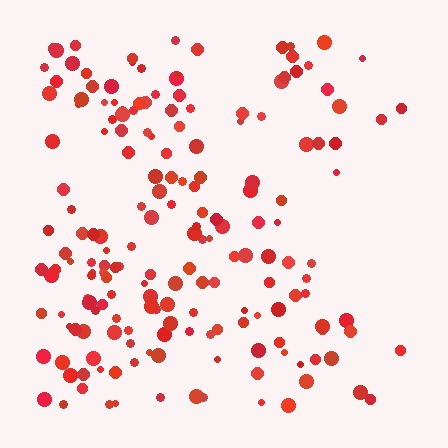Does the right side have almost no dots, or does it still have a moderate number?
Still a moderate number, just noticeably fewer than the left.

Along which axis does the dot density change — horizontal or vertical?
Horizontal.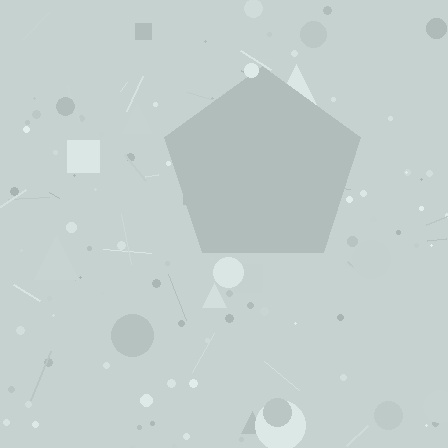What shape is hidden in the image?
A pentagon is hidden in the image.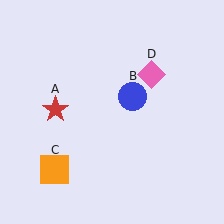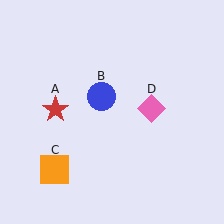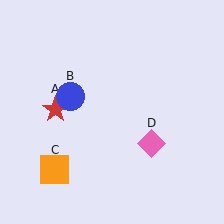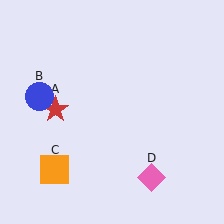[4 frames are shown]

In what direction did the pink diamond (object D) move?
The pink diamond (object D) moved down.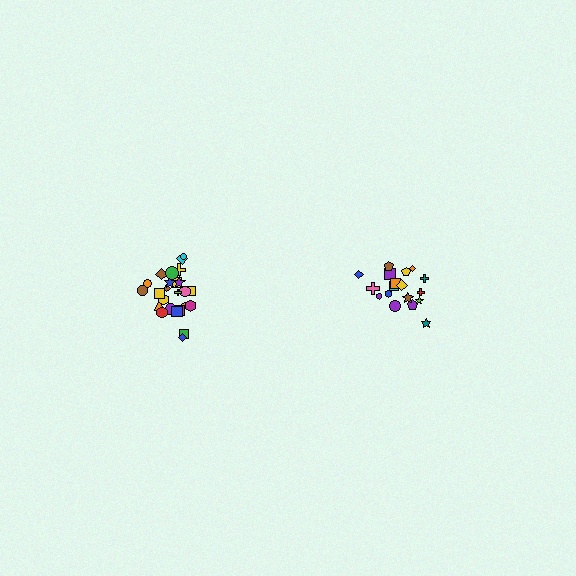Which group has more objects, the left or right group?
The left group.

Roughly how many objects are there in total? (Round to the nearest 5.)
Roughly 45 objects in total.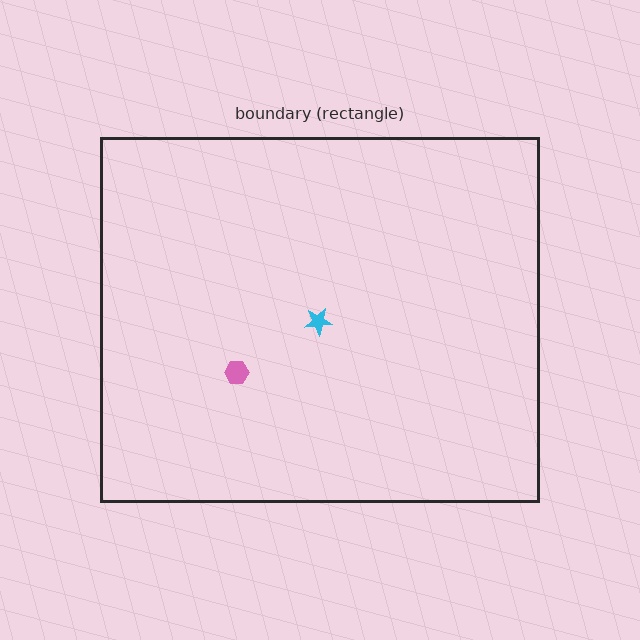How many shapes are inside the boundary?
2 inside, 0 outside.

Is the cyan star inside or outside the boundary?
Inside.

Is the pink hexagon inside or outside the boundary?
Inside.